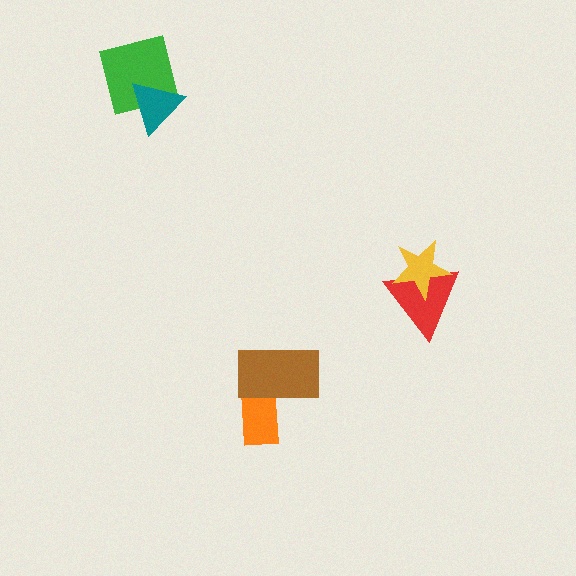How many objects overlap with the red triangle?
1 object overlaps with the red triangle.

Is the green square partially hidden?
Yes, it is partially covered by another shape.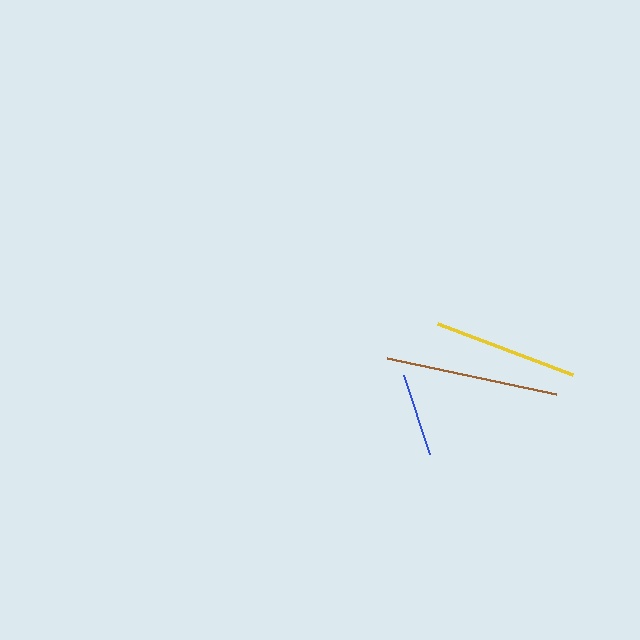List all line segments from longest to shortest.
From longest to shortest: brown, yellow, blue.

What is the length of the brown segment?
The brown segment is approximately 173 pixels long.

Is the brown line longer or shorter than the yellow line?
The brown line is longer than the yellow line.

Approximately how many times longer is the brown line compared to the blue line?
The brown line is approximately 2.1 times the length of the blue line.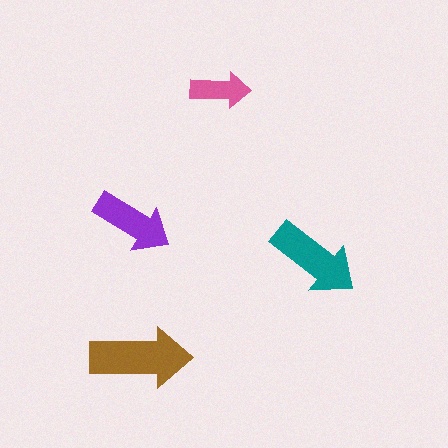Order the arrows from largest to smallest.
the brown one, the teal one, the purple one, the pink one.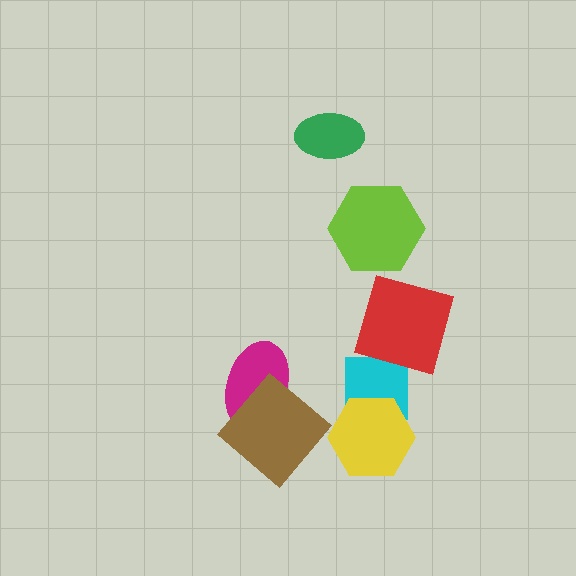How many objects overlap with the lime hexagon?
0 objects overlap with the lime hexagon.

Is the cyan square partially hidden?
Yes, it is partially covered by another shape.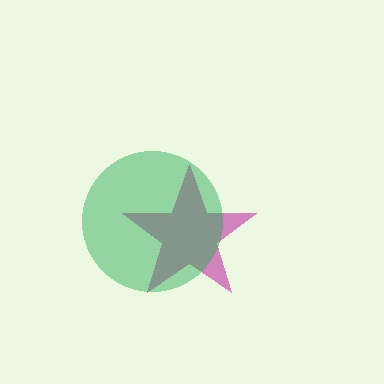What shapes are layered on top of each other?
The layered shapes are: a magenta star, a green circle.